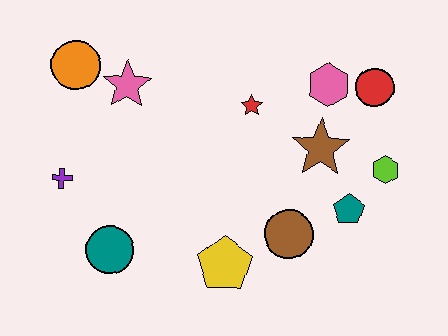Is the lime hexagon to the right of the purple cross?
Yes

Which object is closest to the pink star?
The orange circle is closest to the pink star.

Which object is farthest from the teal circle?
The red circle is farthest from the teal circle.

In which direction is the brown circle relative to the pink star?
The brown circle is to the right of the pink star.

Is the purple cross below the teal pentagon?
No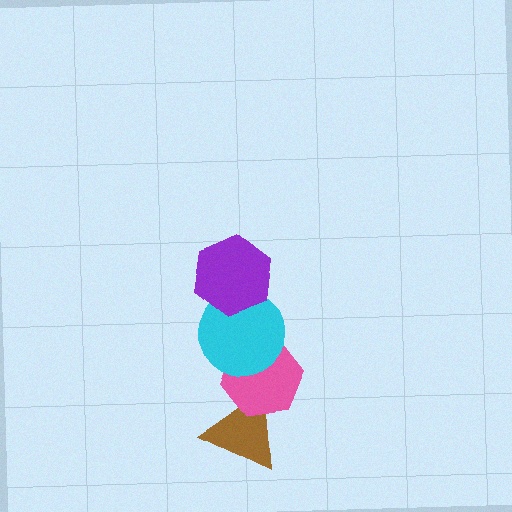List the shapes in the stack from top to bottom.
From top to bottom: the purple hexagon, the cyan circle, the pink hexagon, the brown triangle.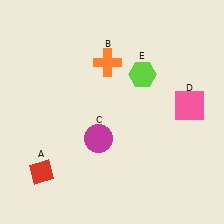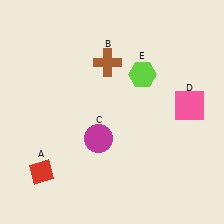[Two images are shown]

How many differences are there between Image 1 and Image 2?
There is 1 difference between the two images.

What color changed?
The cross (B) changed from orange in Image 1 to brown in Image 2.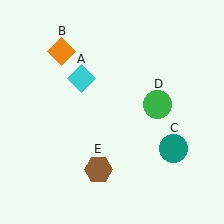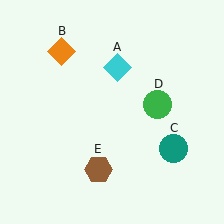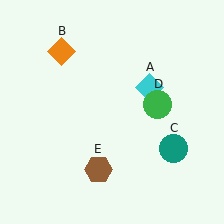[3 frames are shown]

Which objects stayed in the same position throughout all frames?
Orange diamond (object B) and teal circle (object C) and green circle (object D) and brown hexagon (object E) remained stationary.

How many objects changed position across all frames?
1 object changed position: cyan diamond (object A).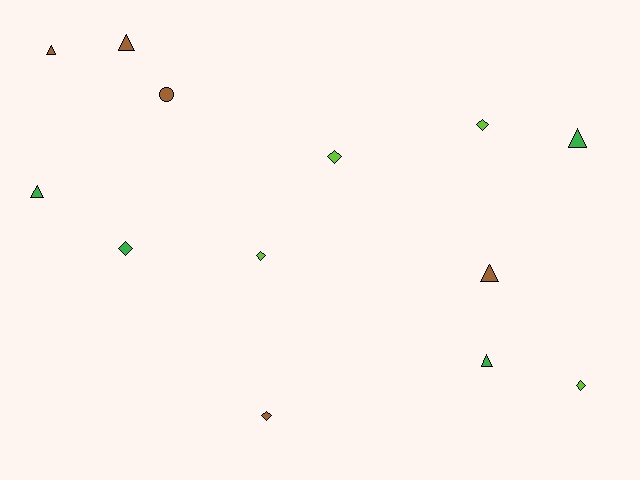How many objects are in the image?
There are 13 objects.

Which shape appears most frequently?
Diamond, with 6 objects.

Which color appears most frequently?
Brown, with 5 objects.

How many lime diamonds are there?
There are 4 lime diamonds.